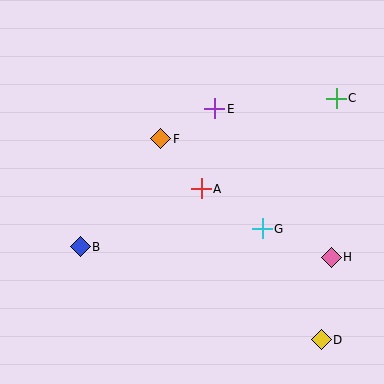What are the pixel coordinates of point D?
Point D is at (321, 340).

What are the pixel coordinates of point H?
Point H is at (331, 257).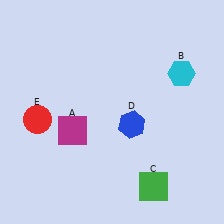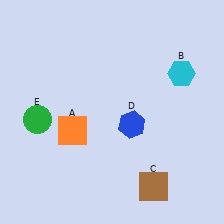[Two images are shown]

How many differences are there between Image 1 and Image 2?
There are 3 differences between the two images.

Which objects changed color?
A changed from magenta to orange. C changed from green to brown. E changed from red to green.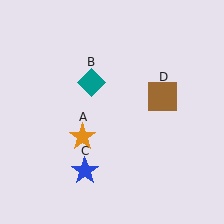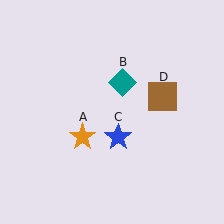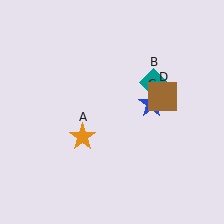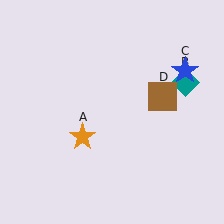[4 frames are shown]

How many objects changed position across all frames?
2 objects changed position: teal diamond (object B), blue star (object C).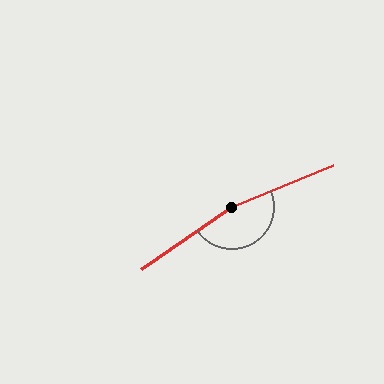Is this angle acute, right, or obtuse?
It is obtuse.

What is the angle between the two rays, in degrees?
Approximately 168 degrees.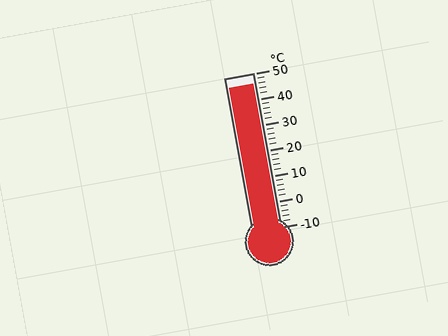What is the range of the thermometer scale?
The thermometer scale ranges from -10°C to 50°C.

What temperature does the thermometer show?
The thermometer shows approximately 46°C.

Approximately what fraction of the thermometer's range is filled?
The thermometer is filled to approximately 95% of its range.